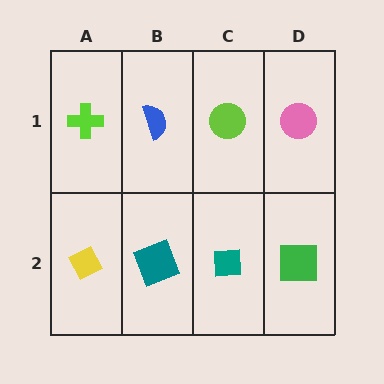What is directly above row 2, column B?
A blue semicircle.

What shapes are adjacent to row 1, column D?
A green square (row 2, column D), a lime circle (row 1, column C).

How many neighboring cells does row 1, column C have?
3.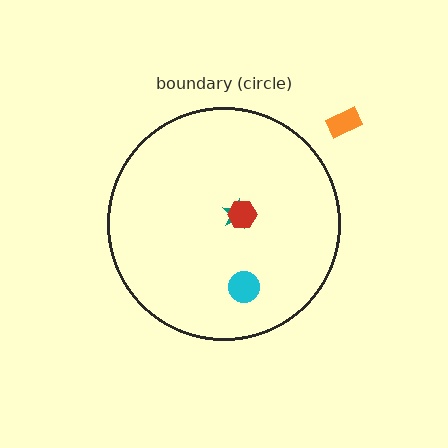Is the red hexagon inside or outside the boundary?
Inside.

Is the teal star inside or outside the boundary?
Inside.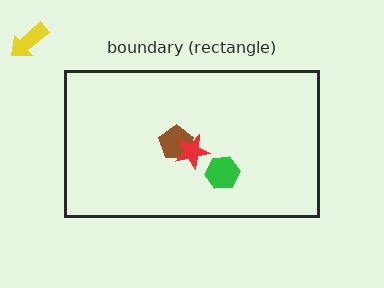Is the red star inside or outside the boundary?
Inside.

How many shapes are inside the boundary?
3 inside, 1 outside.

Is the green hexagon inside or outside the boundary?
Inside.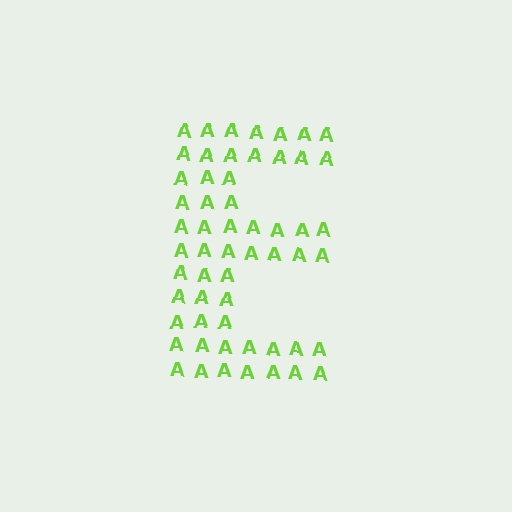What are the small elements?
The small elements are letter A's.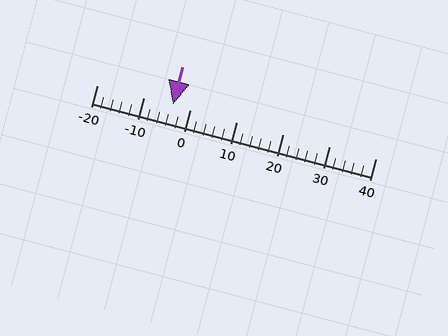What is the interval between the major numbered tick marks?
The major tick marks are spaced 10 units apart.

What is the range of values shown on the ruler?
The ruler shows values from -20 to 40.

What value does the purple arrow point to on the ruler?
The purple arrow points to approximately -4.